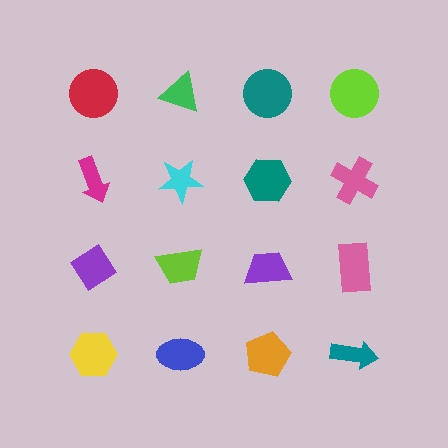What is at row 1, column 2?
A green triangle.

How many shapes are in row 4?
4 shapes.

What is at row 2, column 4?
A pink cross.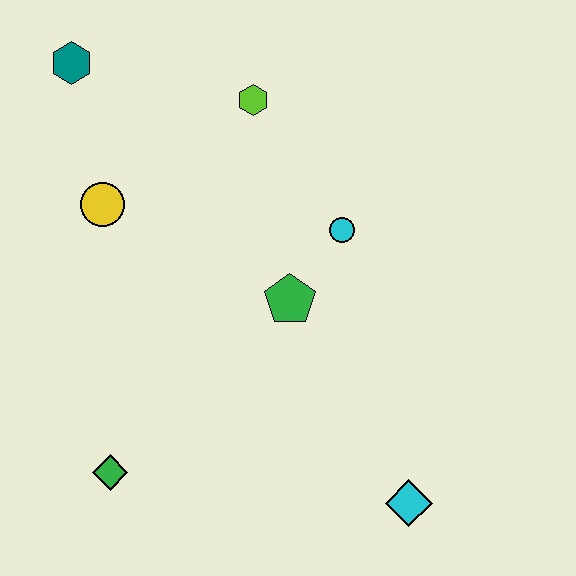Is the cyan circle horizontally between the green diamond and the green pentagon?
No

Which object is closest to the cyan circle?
The green pentagon is closest to the cyan circle.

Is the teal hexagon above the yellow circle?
Yes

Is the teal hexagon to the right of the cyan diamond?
No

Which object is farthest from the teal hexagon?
The cyan diamond is farthest from the teal hexagon.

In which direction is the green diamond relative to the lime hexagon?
The green diamond is below the lime hexagon.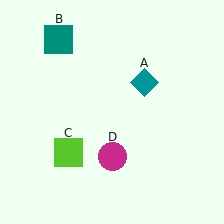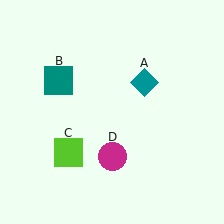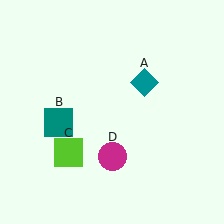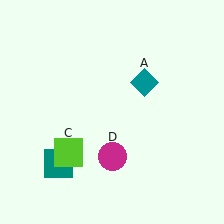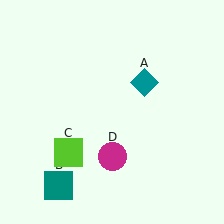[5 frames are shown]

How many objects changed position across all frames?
1 object changed position: teal square (object B).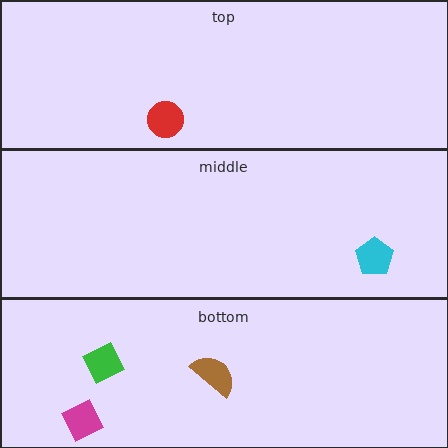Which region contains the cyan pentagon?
The middle region.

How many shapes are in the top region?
1.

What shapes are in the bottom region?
The green square, the magenta diamond, the brown semicircle.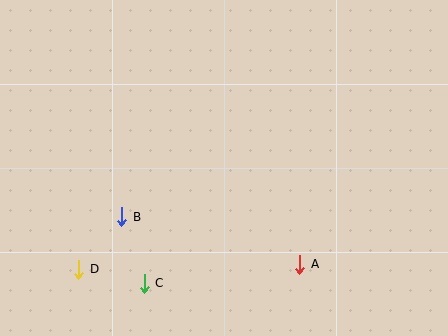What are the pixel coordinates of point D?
Point D is at (79, 269).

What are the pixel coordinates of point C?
Point C is at (144, 283).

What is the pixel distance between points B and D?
The distance between B and D is 68 pixels.